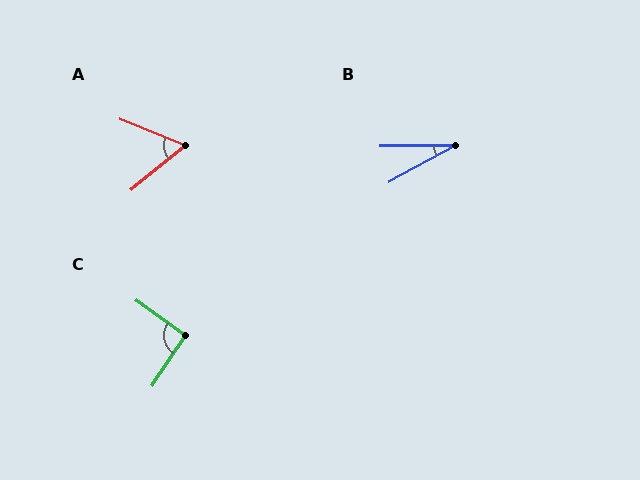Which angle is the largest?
C, at approximately 92 degrees.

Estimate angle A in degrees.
Approximately 61 degrees.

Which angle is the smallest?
B, at approximately 28 degrees.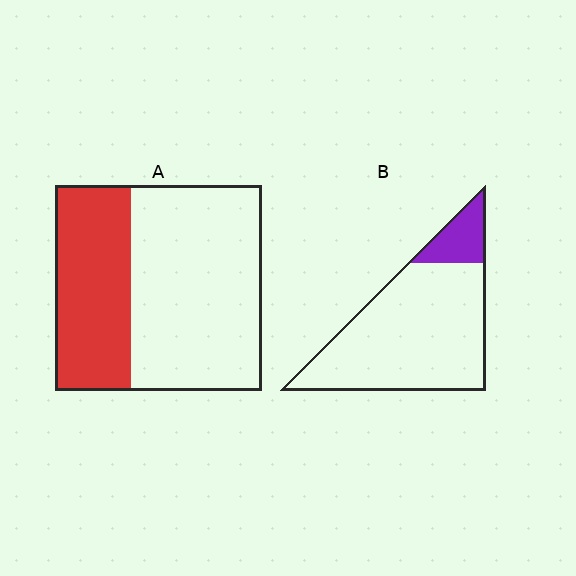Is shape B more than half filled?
No.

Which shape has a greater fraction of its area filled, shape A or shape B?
Shape A.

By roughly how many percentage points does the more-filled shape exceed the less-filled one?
By roughly 20 percentage points (A over B).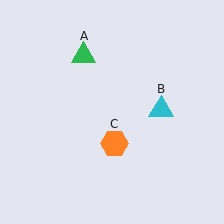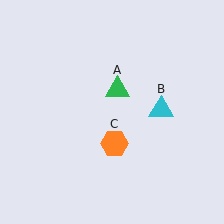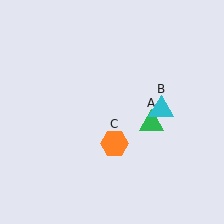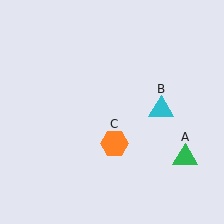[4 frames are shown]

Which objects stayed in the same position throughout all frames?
Cyan triangle (object B) and orange hexagon (object C) remained stationary.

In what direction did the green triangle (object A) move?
The green triangle (object A) moved down and to the right.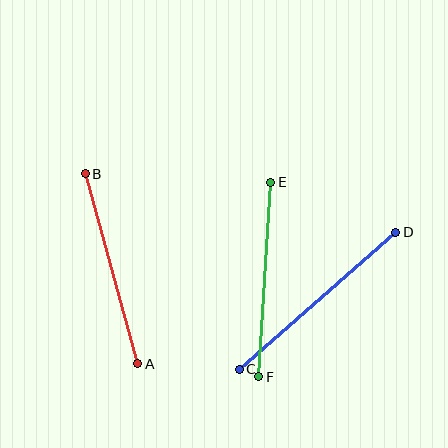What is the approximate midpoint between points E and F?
The midpoint is at approximately (265, 280) pixels.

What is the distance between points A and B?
The distance is approximately 197 pixels.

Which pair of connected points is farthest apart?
Points C and D are farthest apart.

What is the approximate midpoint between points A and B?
The midpoint is at approximately (112, 269) pixels.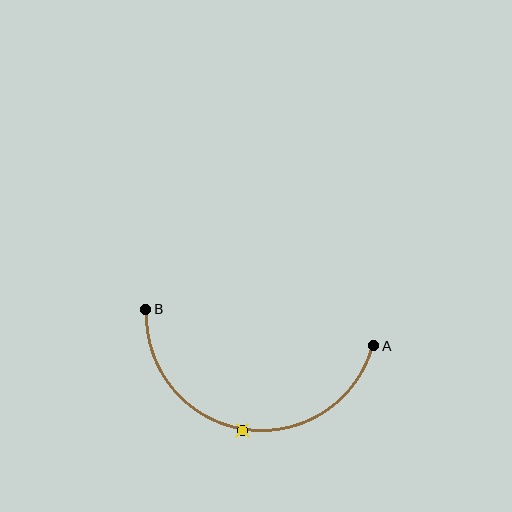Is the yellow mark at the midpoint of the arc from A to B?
Yes. The yellow mark lies on the arc at equal arc-length from both A and B — it is the arc midpoint.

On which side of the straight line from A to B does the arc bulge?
The arc bulges below the straight line connecting A and B.